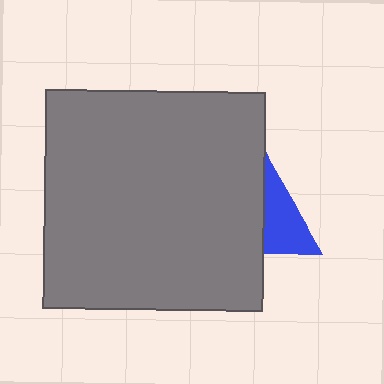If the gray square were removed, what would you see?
You would see the complete blue triangle.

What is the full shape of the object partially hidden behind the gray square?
The partially hidden object is a blue triangle.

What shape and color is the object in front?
The object in front is a gray square.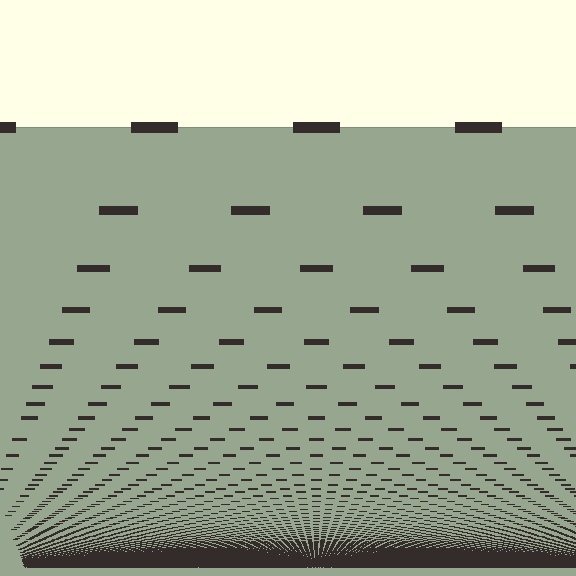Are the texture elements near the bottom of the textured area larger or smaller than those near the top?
Smaller. The gradient is inverted — elements near the bottom are smaller and denser.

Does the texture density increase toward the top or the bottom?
Density increases toward the bottom.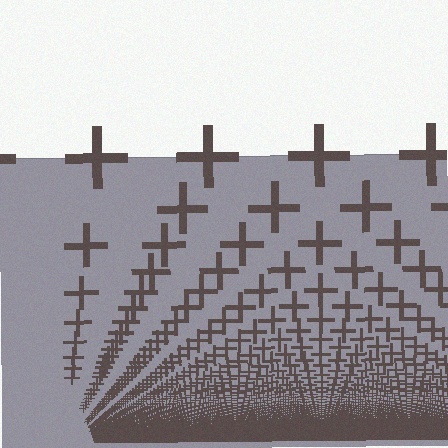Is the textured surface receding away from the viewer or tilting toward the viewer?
The surface appears to tilt toward the viewer. Texture elements get larger and sparser toward the top.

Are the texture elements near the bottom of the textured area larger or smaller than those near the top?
Smaller. The gradient is inverted — elements near the bottom are smaller and denser.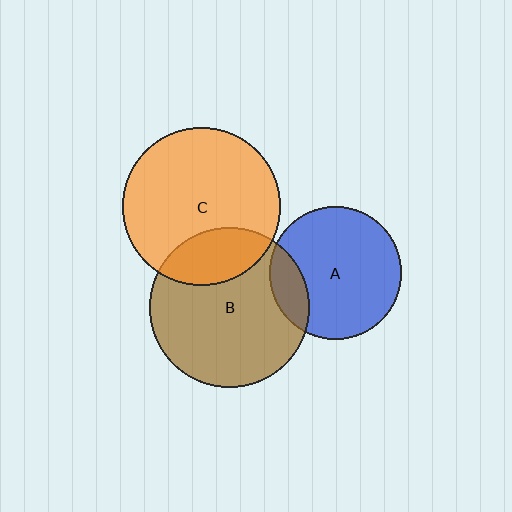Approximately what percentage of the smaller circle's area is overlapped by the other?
Approximately 15%.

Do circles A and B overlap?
Yes.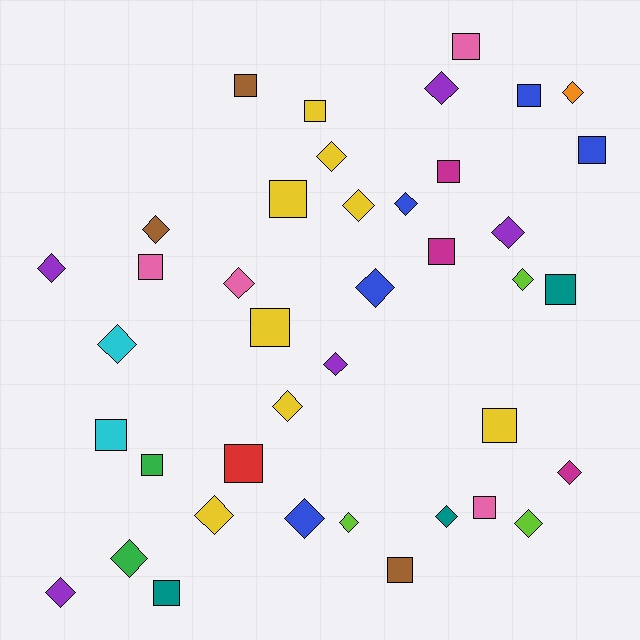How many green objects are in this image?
There are 2 green objects.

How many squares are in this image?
There are 18 squares.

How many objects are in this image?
There are 40 objects.